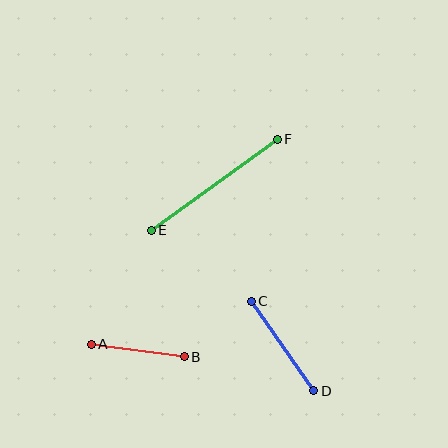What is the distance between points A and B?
The distance is approximately 94 pixels.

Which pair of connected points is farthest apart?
Points E and F are farthest apart.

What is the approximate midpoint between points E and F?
The midpoint is at approximately (214, 185) pixels.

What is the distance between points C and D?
The distance is approximately 109 pixels.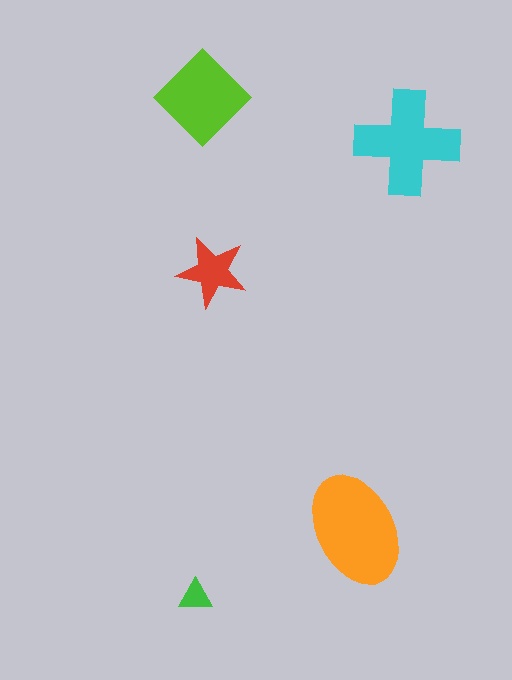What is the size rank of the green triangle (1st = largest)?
5th.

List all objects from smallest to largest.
The green triangle, the red star, the lime diamond, the cyan cross, the orange ellipse.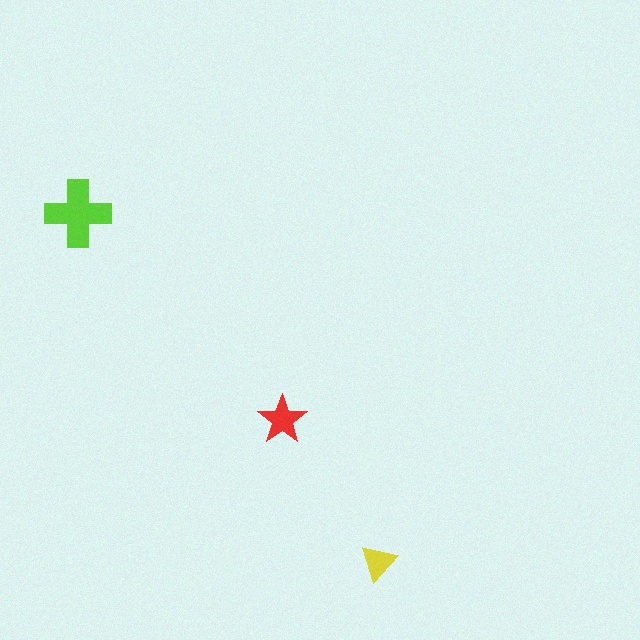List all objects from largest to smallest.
The lime cross, the red star, the yellow triangle.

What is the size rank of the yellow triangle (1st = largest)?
3rd.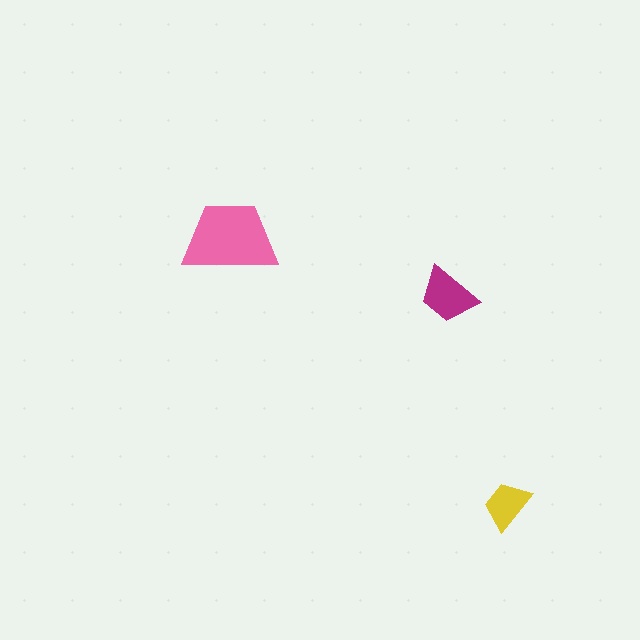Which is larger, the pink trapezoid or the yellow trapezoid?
The pink one.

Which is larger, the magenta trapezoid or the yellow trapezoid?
The magenta one.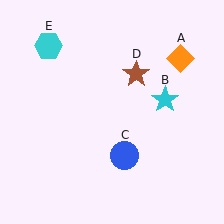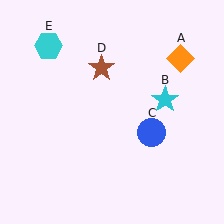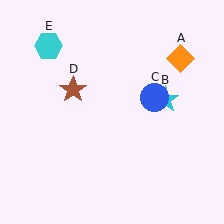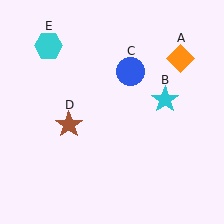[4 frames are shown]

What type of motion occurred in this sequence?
The blue circle (object C), brown star (object D) rotated counterclockwise around the center of the scene.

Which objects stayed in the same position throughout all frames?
Orange diamond (object A) and cyan star (object B) and cyan hexagon (object E) remained stationary.